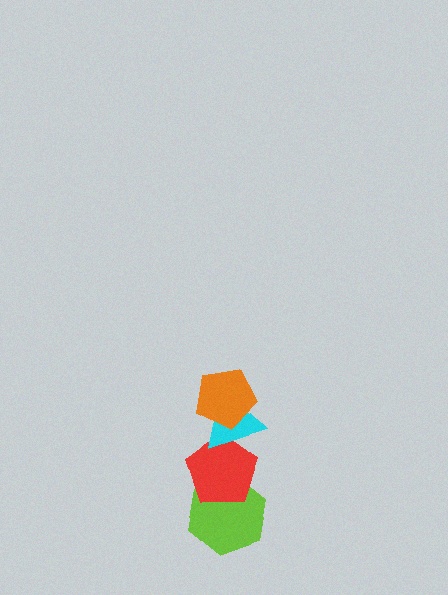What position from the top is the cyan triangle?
The cyan triangle is 2nd from the top.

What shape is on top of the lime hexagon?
The red pentagon is on top of the lime hexagon.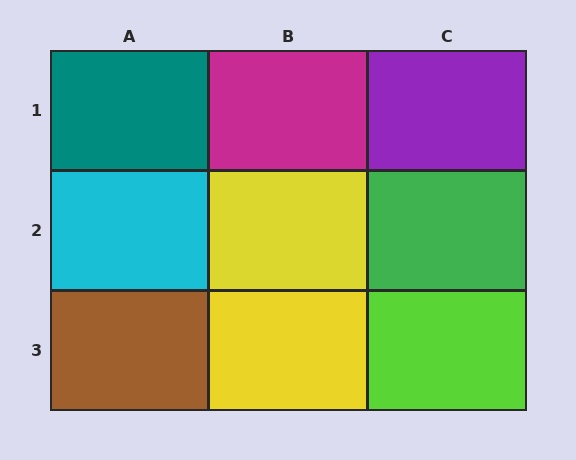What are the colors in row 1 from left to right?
Teal, magenta, purple.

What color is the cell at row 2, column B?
Yellow.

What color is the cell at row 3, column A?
Brown.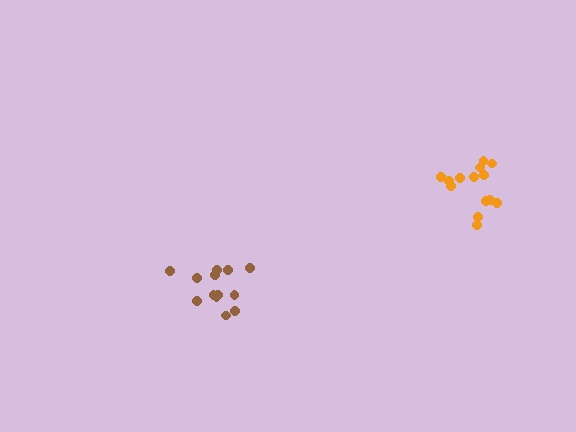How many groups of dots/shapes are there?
There are 2 groups.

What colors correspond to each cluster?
The clusters are colored: orange, brown.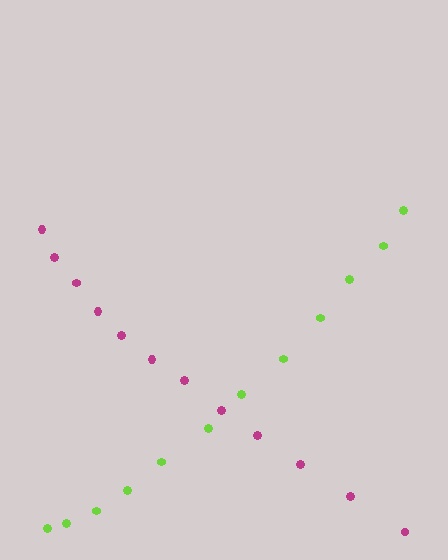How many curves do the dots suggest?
There are 2 distinct paths.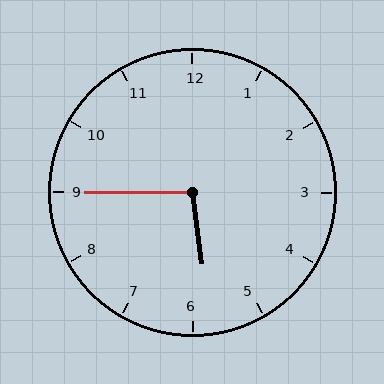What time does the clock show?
5:45.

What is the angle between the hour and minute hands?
Approximately 98 degrees.